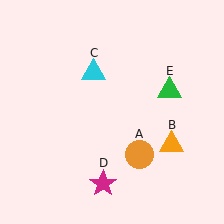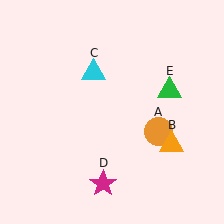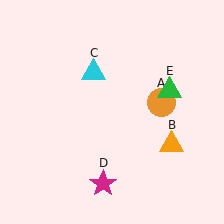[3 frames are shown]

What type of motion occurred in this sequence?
The orange circle (object A) rotated counterclockwise around the center of the scene.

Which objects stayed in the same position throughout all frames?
Orange triangle (object B) and cyan triangle (object C) and magenta star (object D) and green triangle (object E) remained stationary.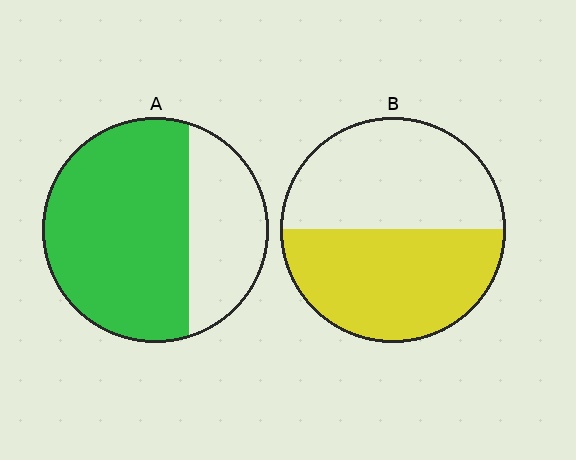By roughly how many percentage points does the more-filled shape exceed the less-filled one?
By roughly 20 percentage points (A over B).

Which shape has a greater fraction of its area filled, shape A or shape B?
Shape A.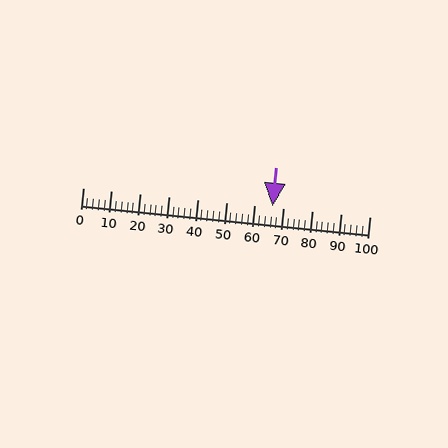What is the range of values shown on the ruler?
The ruler shows values from 0 to 100.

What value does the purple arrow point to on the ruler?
The purple arrow points to approximately 66.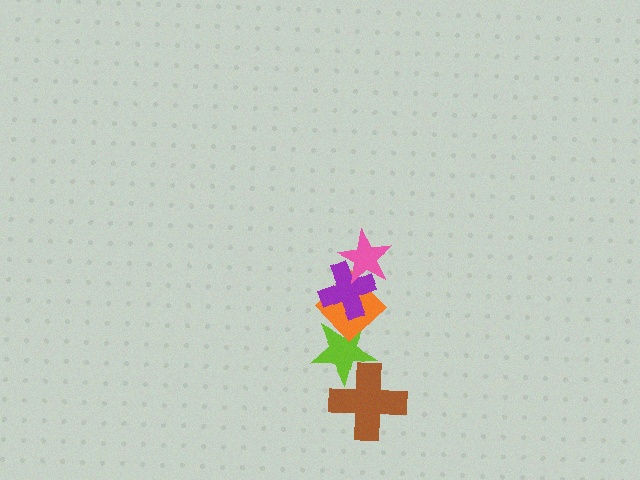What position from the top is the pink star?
The pink star is 1st from the top.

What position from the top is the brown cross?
The brown cross is 5th from the top.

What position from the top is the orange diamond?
The orange diamond is 3rd from the top.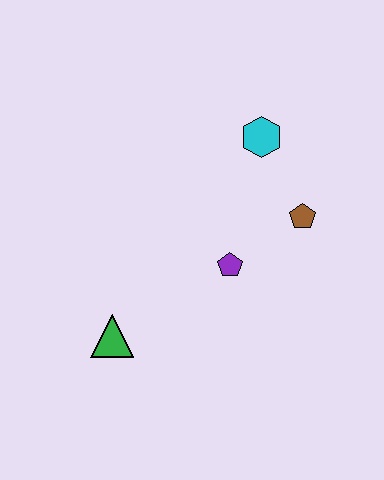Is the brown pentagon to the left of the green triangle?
No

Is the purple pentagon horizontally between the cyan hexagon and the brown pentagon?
No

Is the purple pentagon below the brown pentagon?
Yes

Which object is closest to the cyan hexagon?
The brown pentagon is closest to the cyan hexagon.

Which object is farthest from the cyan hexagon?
The green triangle is farthest from the cyan hexagon.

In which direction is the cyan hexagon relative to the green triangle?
The cyan hexagon is above the green triangle.